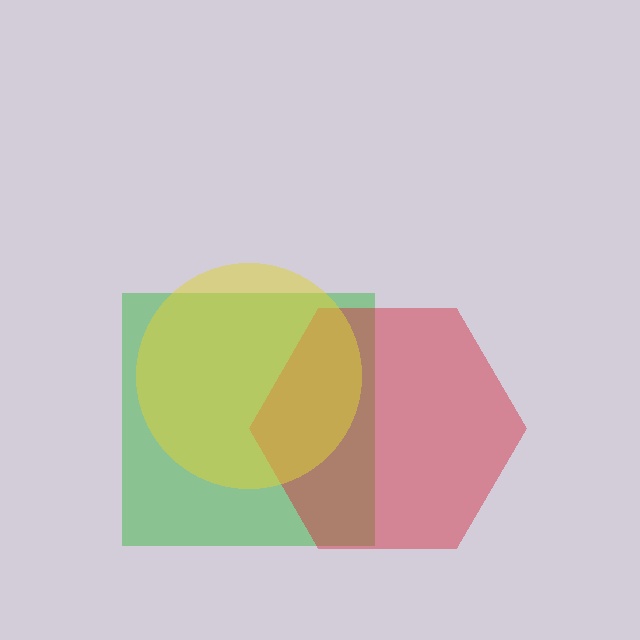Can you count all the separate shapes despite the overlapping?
Yes, there are 3 separate shapes.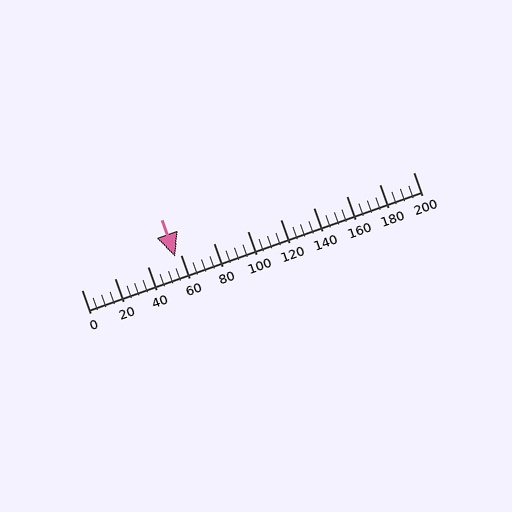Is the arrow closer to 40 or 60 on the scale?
The arrow is closer to 60.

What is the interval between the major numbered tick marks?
The major tick marks are spaced 20 units apart.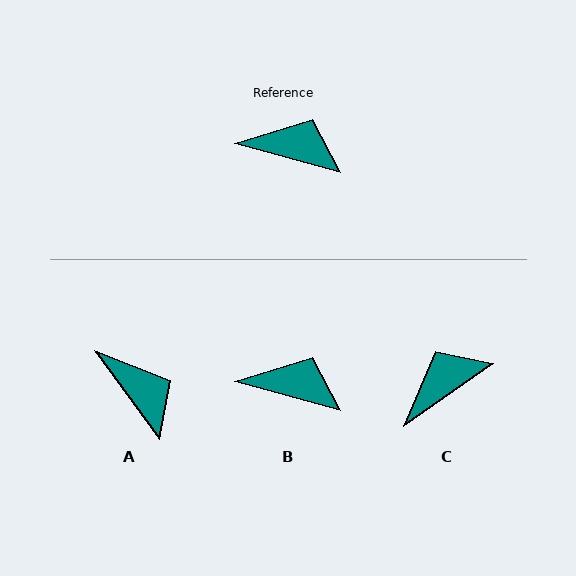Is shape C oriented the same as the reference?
No, it is off by about 50 degrees.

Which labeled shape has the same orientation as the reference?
B.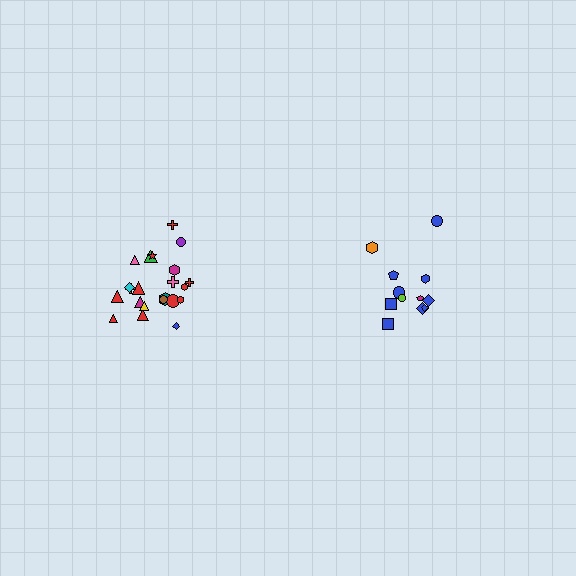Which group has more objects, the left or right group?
The left group.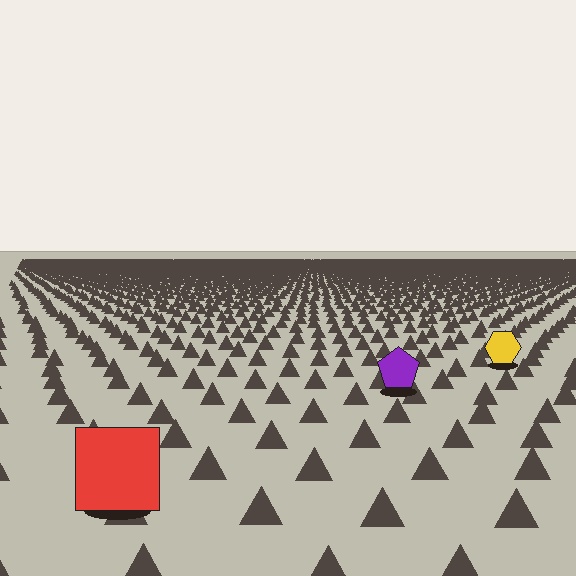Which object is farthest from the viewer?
The yellow hexagon is farthest from the viewer. It appears smaller and the ground texture around it is denser.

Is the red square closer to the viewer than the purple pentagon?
Yes. The red square is closer — you can tell from the texture gradient: the ground texture is coarser near it.